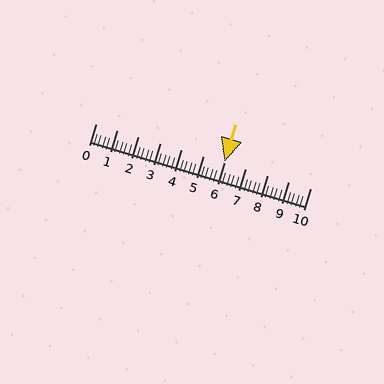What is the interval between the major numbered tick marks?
The major tick marks are spaced 1 units apart.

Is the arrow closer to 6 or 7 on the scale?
The arrow is closer to 6.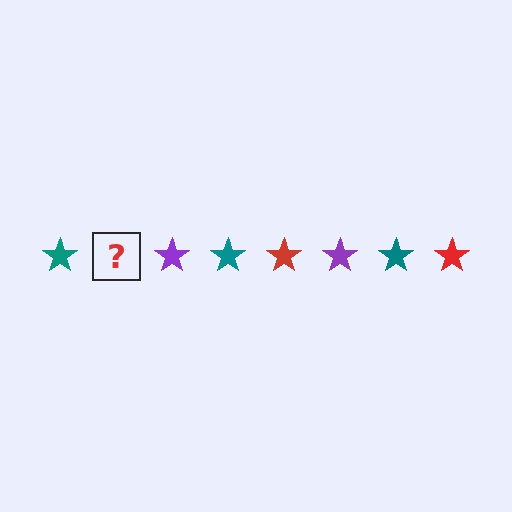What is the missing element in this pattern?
The missing element is a red star.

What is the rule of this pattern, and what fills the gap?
The rule is that the pattern cycles through teal, red, purple stars. The gap should be filled with a red star.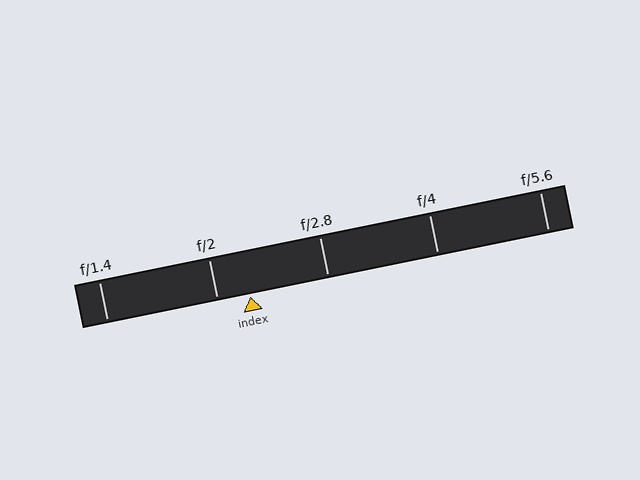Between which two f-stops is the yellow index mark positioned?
The index mark is between f/2 and f/2.8.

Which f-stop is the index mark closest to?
The index mark is closest to f/2.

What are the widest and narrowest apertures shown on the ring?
The widest aperture shown is f/1.4 and the narrowest is f/5.6.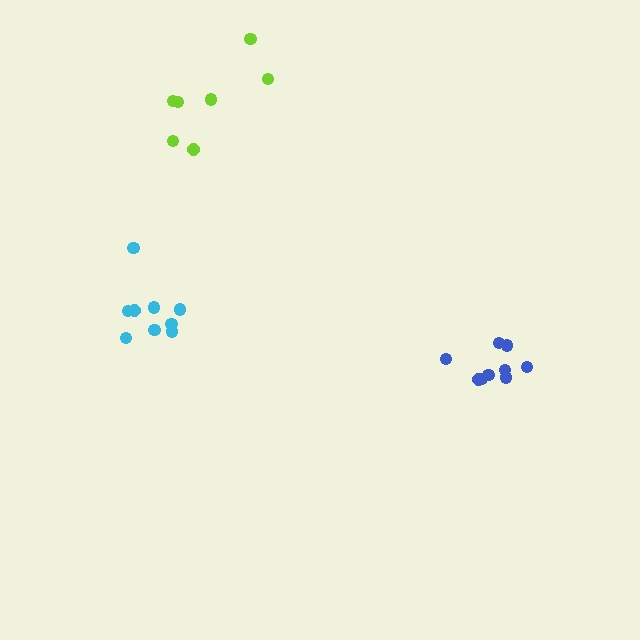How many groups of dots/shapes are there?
There are 3 groups.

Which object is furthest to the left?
The cyan cluster is leftmost.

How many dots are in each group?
Group 1: 7 dots, Group 2: 9 dots, Group 3: 9 dots (25 total).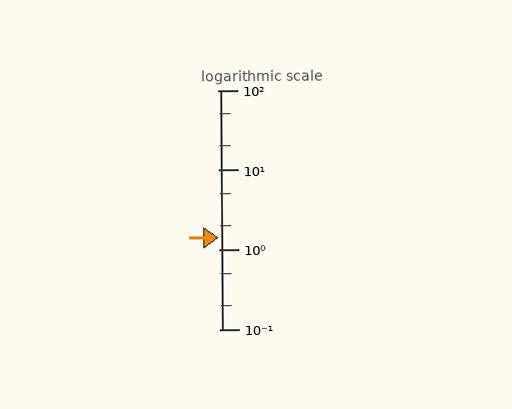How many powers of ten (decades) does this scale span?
The scale spans 3 decades, from 0.1 to 100.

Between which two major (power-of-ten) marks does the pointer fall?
The pointer is between 1 and 10.